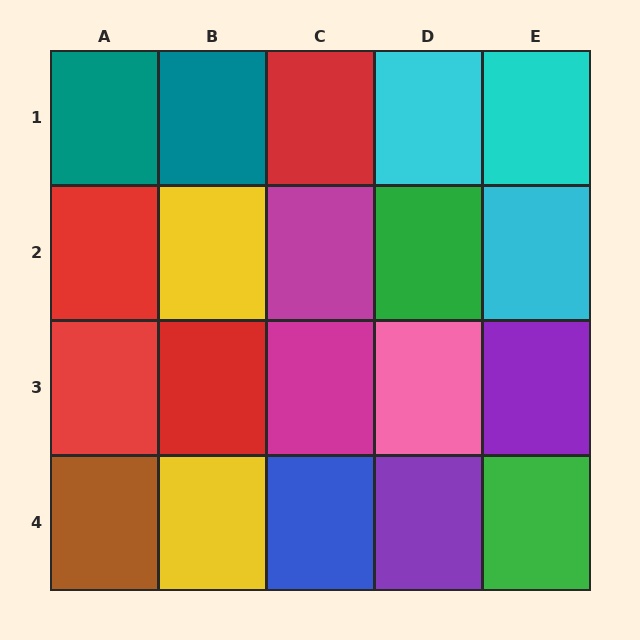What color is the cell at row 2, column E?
Cyan.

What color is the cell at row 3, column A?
Red.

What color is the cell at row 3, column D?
Pink.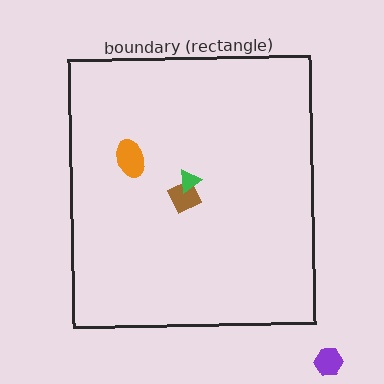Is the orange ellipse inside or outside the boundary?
Inside.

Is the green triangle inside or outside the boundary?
Inside.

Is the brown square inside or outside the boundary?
Inside.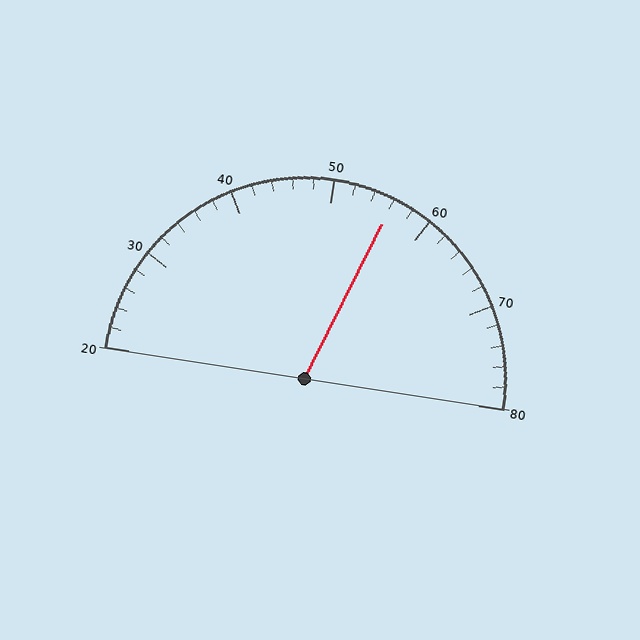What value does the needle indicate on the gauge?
The needle indicates approximately 56.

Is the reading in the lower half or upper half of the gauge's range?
The reading is in the upper half of the range (20 to 80).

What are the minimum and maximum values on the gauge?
The gauge ranges from 20 to 80.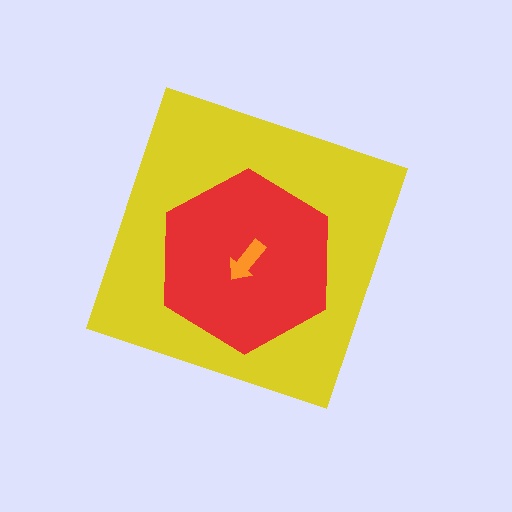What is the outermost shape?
The yellow diamond.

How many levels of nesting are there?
3.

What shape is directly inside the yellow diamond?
The red hexagon.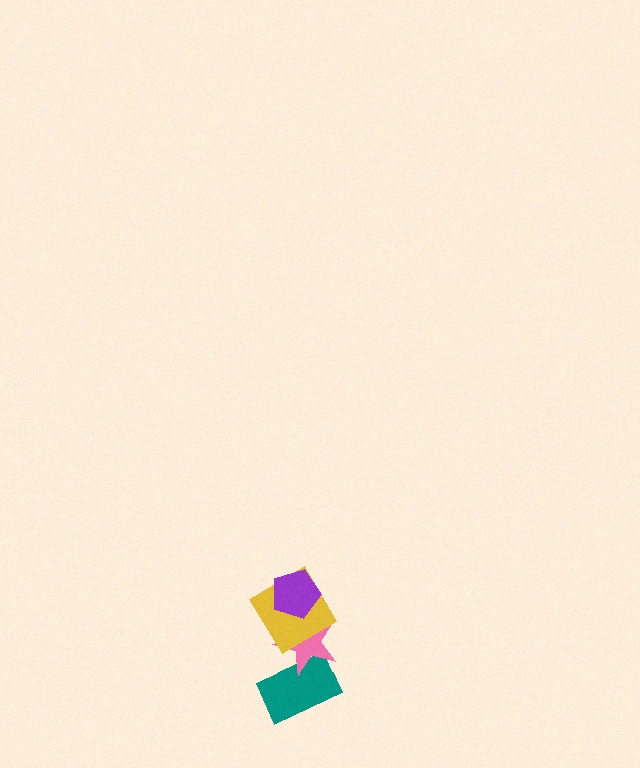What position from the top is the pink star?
The pink star is 3rd from the top.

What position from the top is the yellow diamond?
The yellow diamond is 2nd from the top.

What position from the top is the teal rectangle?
The teal rectangle is 4th from the top.